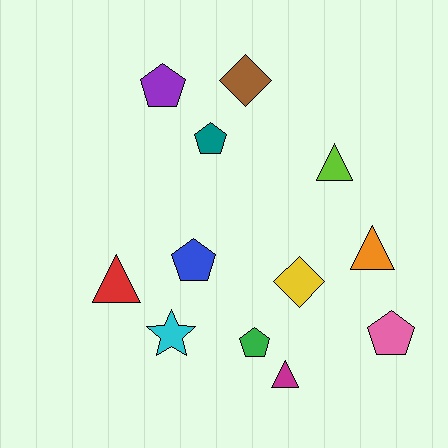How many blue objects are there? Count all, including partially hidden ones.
There is 1 blue object.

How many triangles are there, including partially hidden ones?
There are 4 triangles.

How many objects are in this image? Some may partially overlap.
There are 12 objects.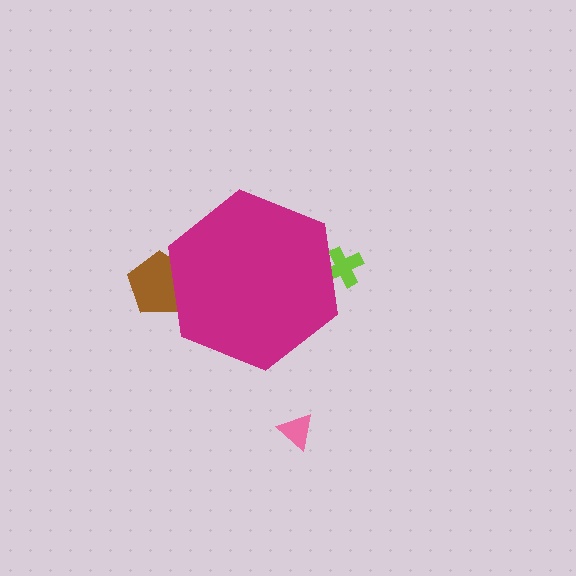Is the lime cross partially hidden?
Yes, the lime cross is partially hidden behind the magenta hexagon.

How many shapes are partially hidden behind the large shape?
2 shapes are partially hidden.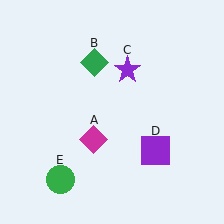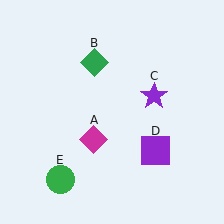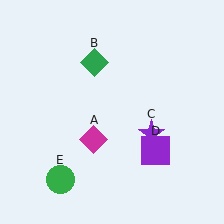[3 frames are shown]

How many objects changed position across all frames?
1 object changed position: purple star (object C).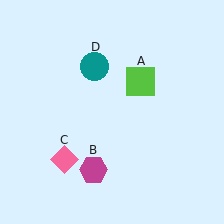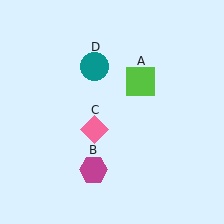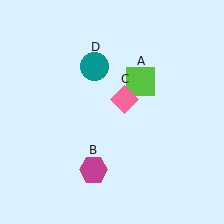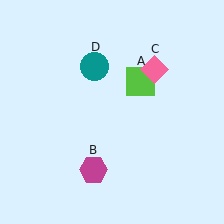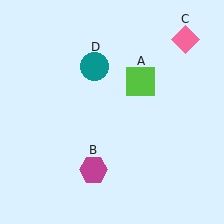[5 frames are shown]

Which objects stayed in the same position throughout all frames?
Lime square (object A) and magenta hexagon (object B) and teal circle (object D) remained stationary.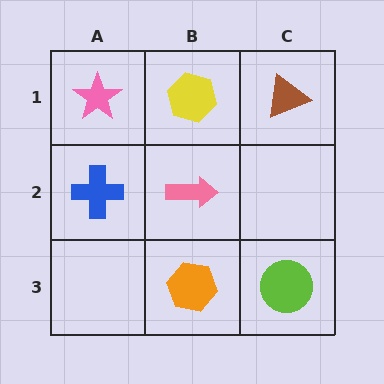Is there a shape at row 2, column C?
No, that cell is empty.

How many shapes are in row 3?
2 shapes.